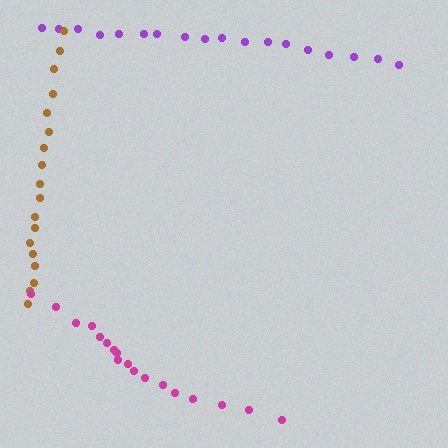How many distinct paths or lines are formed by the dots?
There are 3 distinct paths.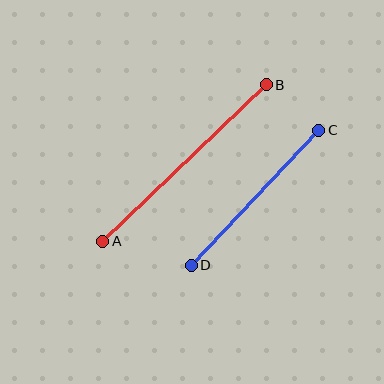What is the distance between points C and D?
The distance is approximately 186 pixels.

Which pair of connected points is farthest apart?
Points A and B are farthest apart.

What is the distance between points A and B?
The distance is approximately 226 pixels.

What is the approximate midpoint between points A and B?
The midpoint is at approximately (185, 163) pixels.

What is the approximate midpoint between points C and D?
The midpoint is at approximately (255, 198) pixels.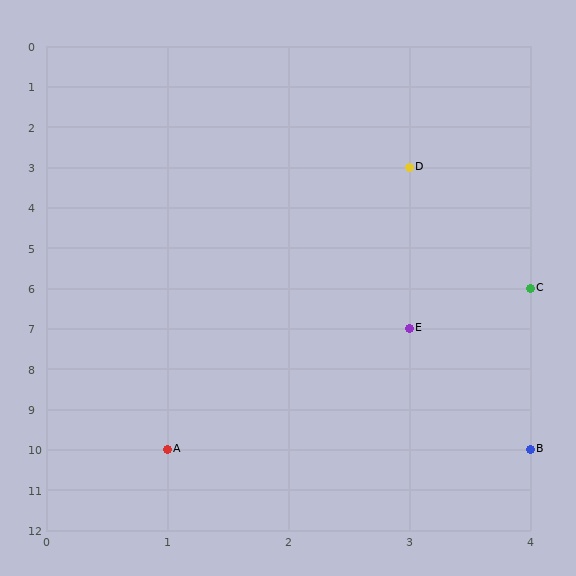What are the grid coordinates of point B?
Point B is at grid coordinates (4, 10).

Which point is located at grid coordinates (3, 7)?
Point E is at (3, 7).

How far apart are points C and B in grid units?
Points C and B are 4 rows apart.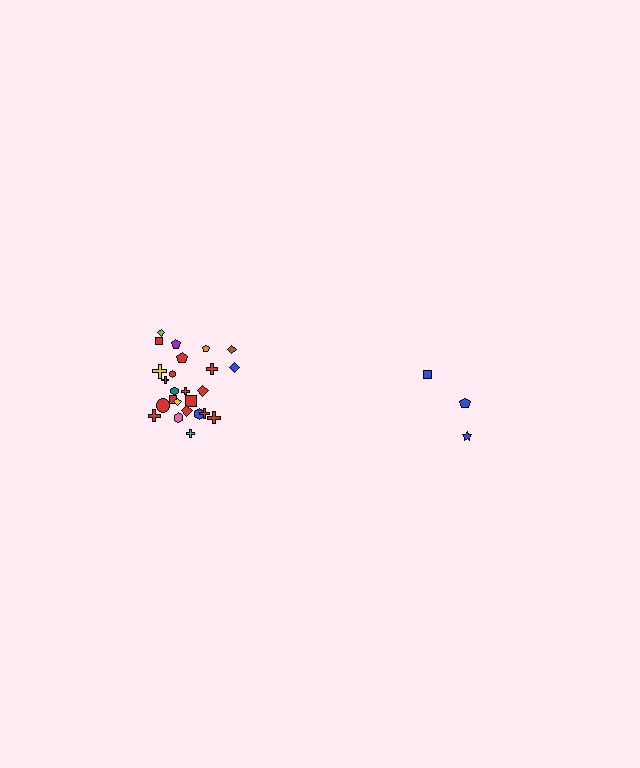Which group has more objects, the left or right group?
The left group.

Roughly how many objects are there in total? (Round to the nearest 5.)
Roughly 30 objects in total.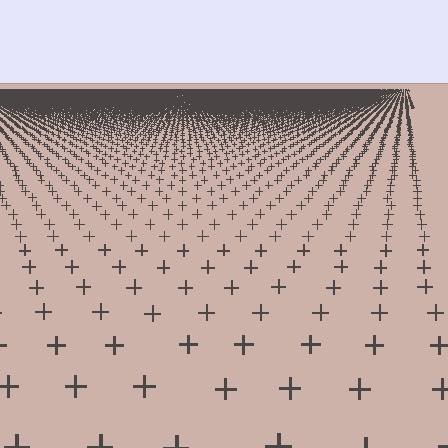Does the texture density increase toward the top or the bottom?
Density increases toward the top.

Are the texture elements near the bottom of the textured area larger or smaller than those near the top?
Larger. Near the bottom, elements are closer to the viewer and appear at a bigger on-screen size.